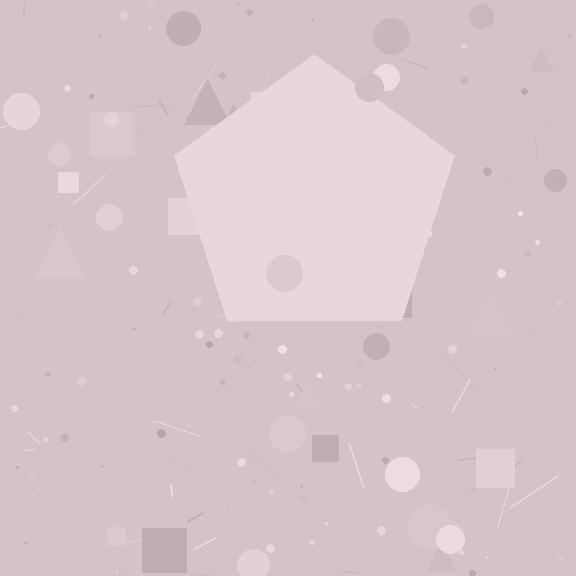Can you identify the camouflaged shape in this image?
The camouflaged shape is a pentagon.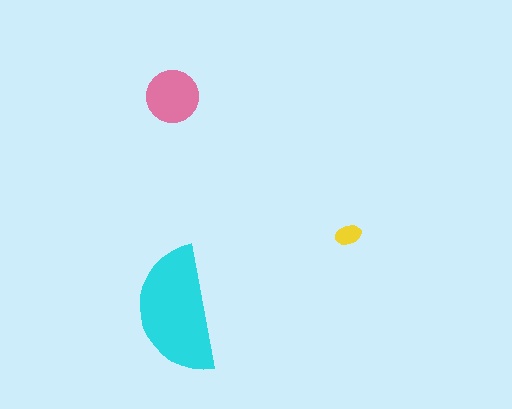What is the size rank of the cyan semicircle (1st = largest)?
1st.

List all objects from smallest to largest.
The yellow ellipse, the pink circle, the cyan semicircle.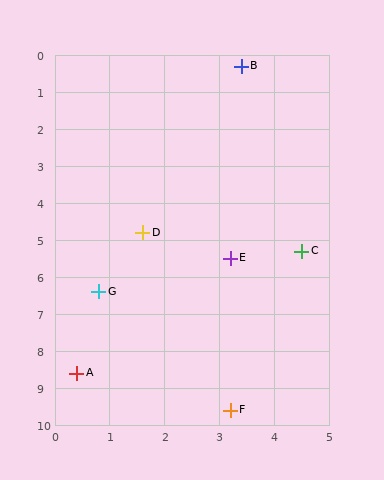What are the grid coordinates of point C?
Point C is at approximately (4.5, 5.3).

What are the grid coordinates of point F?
Point F is at approximately (3.2, 9.6).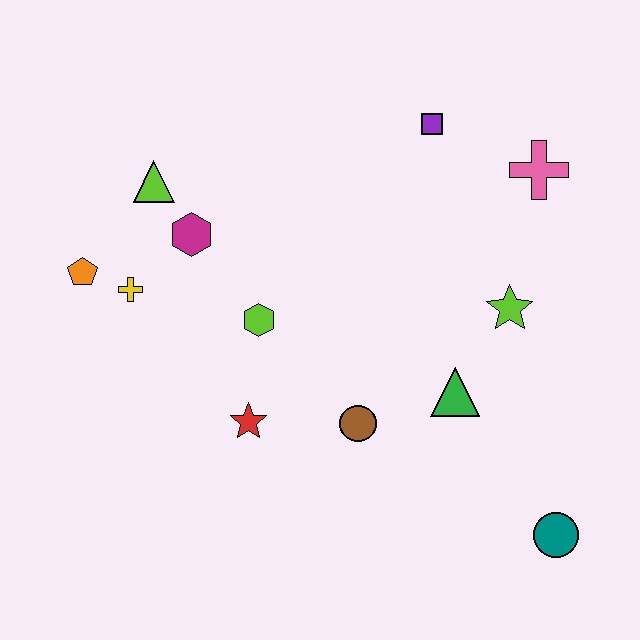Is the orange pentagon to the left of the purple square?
Yes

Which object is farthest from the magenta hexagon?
The teal circle is farthest from the magenta hexagon.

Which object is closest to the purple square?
The pink cross is closest to the purple square.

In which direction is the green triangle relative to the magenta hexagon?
The green triangle is to the right of the magenta hexagon.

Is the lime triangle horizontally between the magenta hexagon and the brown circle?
No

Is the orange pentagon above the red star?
Yes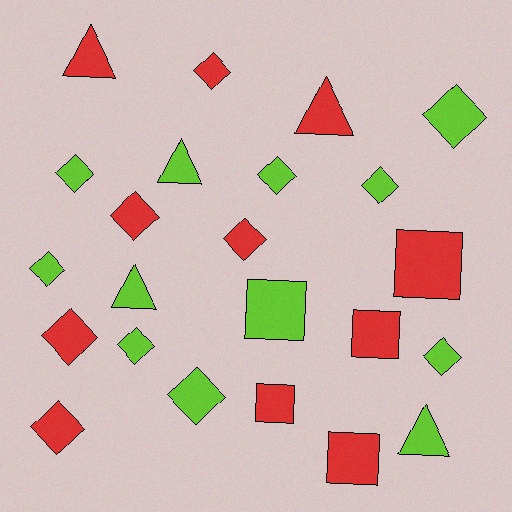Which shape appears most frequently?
Diamond, with 13 objects.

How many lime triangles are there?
There are 3 lime triangles.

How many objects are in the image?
There are 23 objects.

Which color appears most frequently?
Lime, with 12 objects.